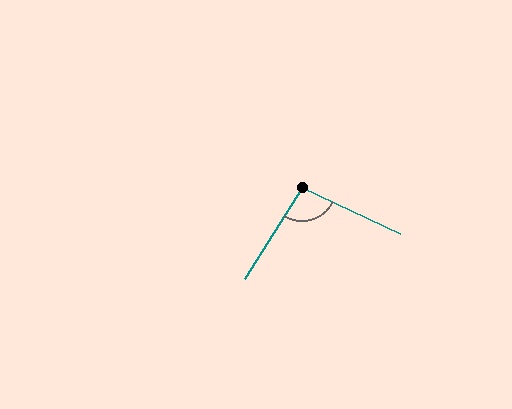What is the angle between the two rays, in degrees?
Approximately 97 degrees.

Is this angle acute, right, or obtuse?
It is obtuse.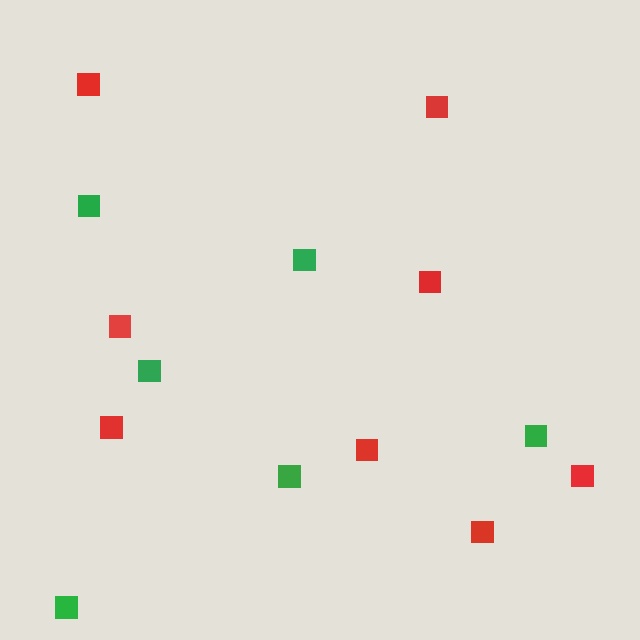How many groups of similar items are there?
There are 2 groups: one group of red squares (8) and one group of green squares (6).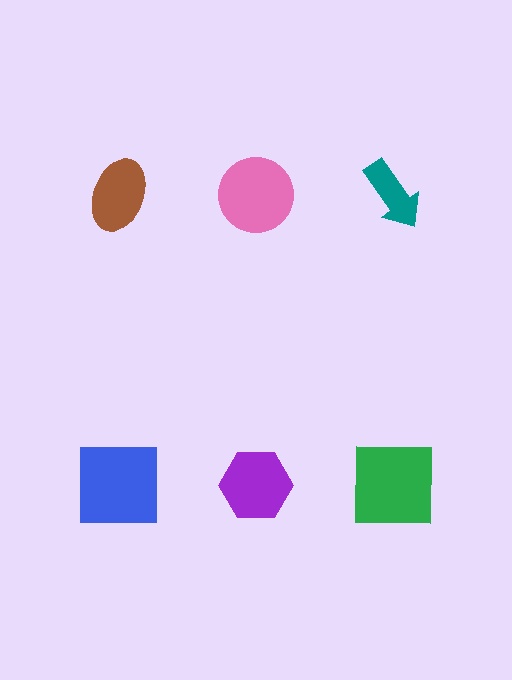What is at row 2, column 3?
A green square.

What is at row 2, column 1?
A blue square.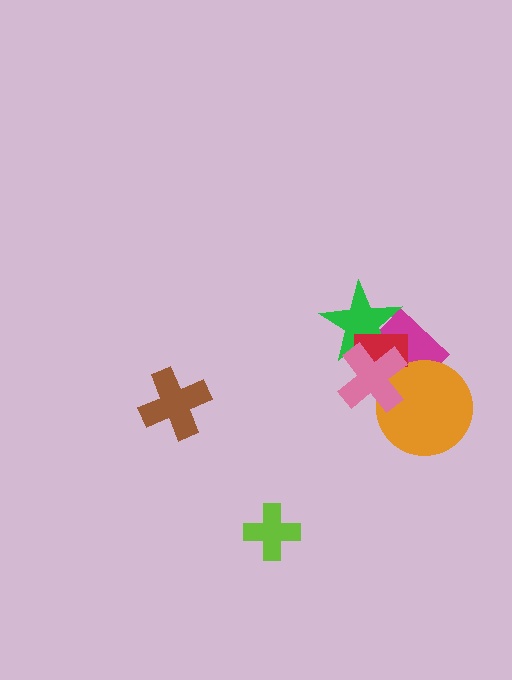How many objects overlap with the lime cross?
0 objects overlap with the lime cross.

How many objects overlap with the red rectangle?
3 objects overlap with the red rectangle.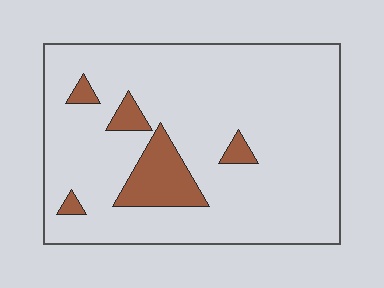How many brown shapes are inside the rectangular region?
5.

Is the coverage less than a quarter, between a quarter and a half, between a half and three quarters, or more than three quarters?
Less than a quarter.